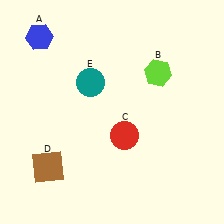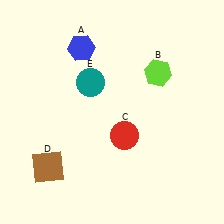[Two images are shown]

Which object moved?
The blue hexagon (A) moved right.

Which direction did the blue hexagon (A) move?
The blue hexagon (A) moved right.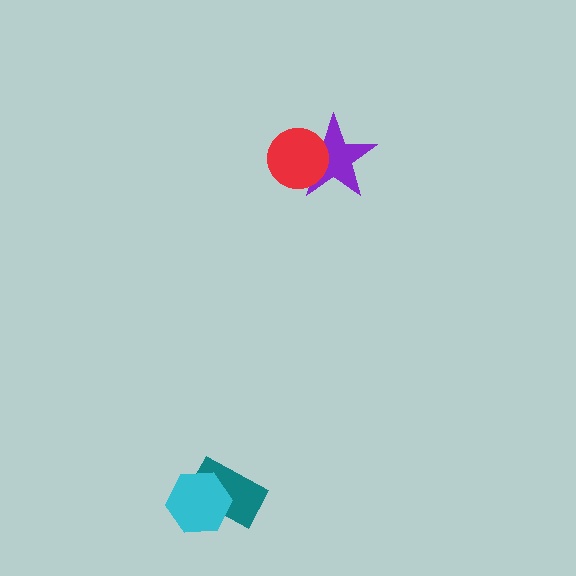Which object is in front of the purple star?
The red circle is in front of the purple star.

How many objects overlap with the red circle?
1 object overlaps with the red circle.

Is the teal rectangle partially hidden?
Yes, it is partially covered by another shape.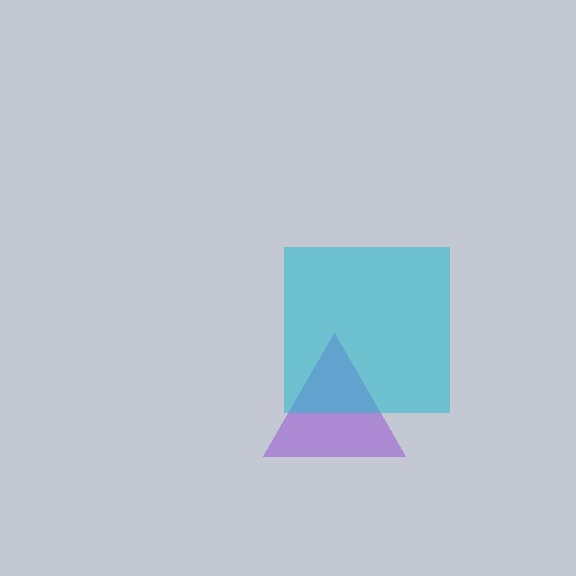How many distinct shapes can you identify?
There are 2 distinct shapes: a purple triangle, a cyan square.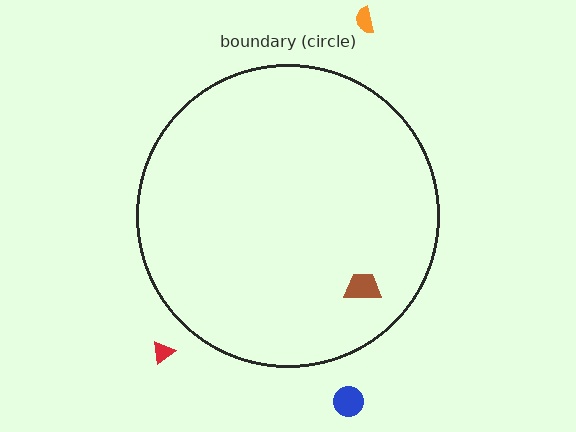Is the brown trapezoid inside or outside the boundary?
Inside.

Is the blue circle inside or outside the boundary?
Outside.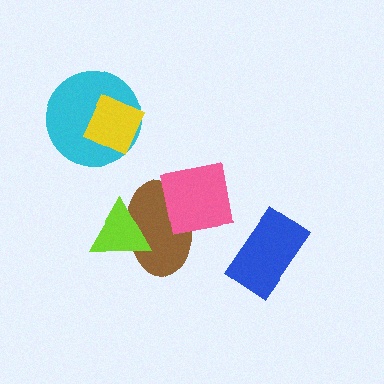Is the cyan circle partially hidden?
Yes, it is partially covered by another shape.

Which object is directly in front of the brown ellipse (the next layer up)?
The pink square is directly in front of the brown ellipse.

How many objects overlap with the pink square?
1 object overlaps with the pink square.